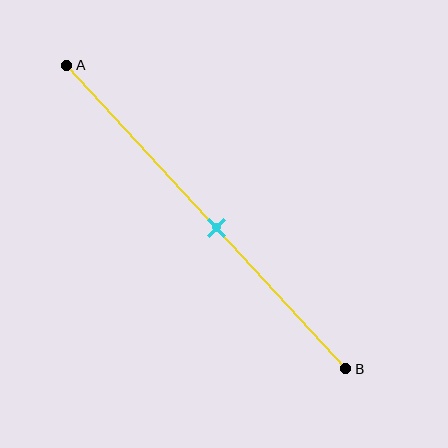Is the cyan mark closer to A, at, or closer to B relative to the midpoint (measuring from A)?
The cyan mark is closer to point B than the midpoint of segment AB.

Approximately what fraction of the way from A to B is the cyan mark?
The cyan mark is approximately 55% of the way from A to B.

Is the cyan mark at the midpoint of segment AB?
No, the mark is at about 55% from A, not at the 50% midpoint.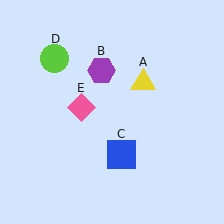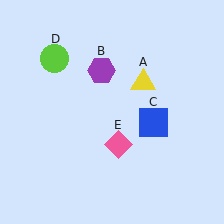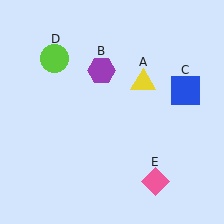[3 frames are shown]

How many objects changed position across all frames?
2 objects changed position: blue square (object C), pink diamond (object E).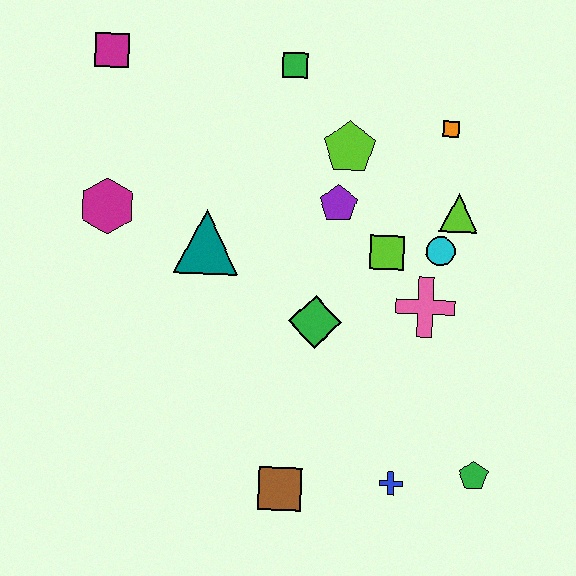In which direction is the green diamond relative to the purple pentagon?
The green diamond is below the purple pentagon.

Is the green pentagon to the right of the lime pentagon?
Yes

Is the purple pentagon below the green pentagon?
No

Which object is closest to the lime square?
The cyan circle is closest to the lime square.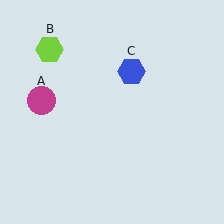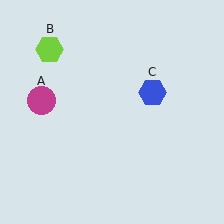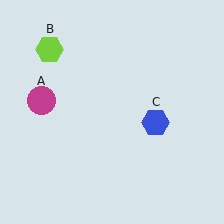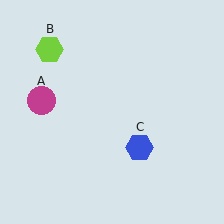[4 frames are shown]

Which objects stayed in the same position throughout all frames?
Magenta circle (object A) and lime hexagon (object B) remained stationary.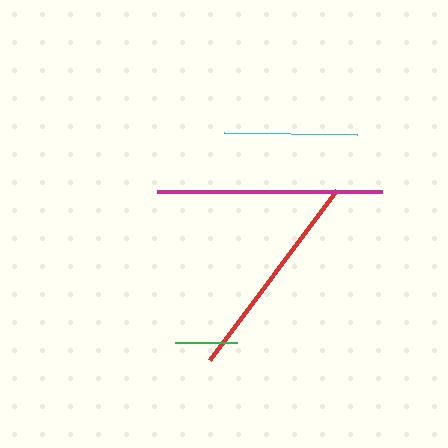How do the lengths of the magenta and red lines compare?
The magenta and red lines are approximately the same length.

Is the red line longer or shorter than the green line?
The red line is longer than the green line.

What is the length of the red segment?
The red segment is approximately 212 pixels long.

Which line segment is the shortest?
The green line is the shortest at approximately 62 pixels.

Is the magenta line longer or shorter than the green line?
The magenta line is longer than the green line.